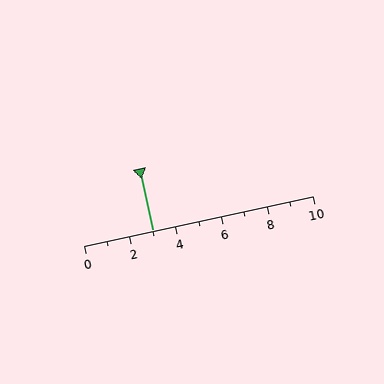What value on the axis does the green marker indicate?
The marker indicates approximately 3.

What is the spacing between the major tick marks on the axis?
The major ticks are spaced 2 apart.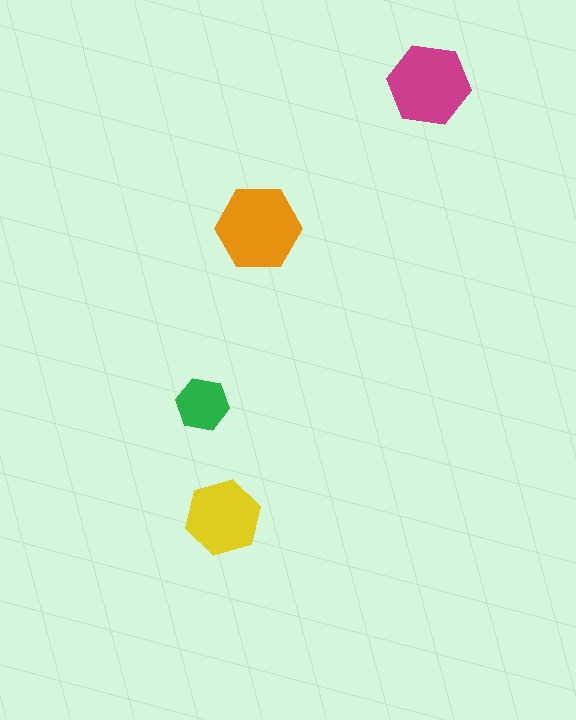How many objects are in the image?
There are 4 objects in the image.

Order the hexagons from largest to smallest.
the orange one, the magenta one, the yellow one, the green one.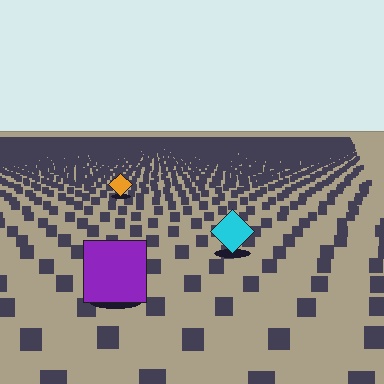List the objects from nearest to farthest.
From nearest to farthest: the purple square, the cyan diamond, the orange diamond.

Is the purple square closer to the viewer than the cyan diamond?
Yes. The purple square is closer — you can tell from the texture gradient: the ground texture is coarser near it.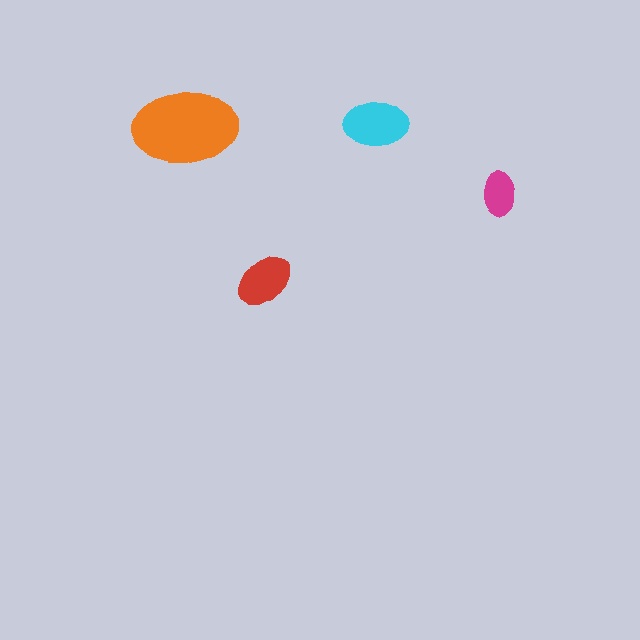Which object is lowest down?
The red ellipse is bottommost.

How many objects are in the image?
There are 4 objects in the image.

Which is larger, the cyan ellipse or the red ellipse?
The cyan one.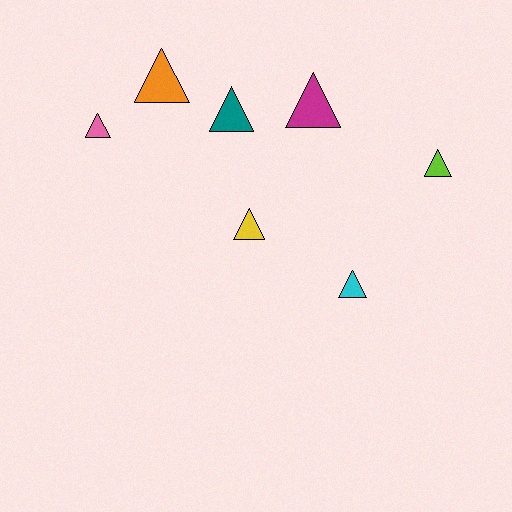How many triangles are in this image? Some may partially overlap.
There are 7 triangles.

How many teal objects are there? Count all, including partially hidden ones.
There is 1 teal object.